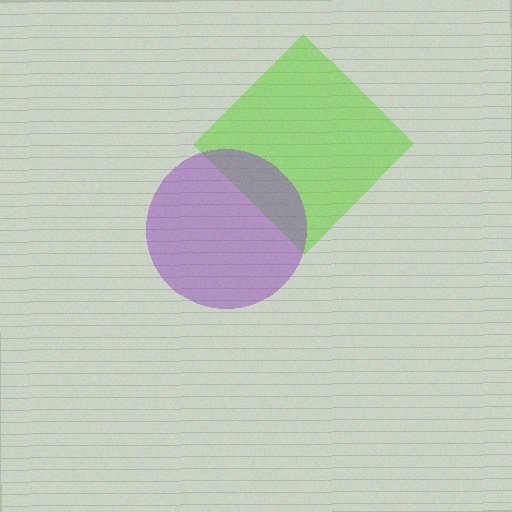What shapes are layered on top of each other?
The layered shapes are: a lime diamond, a purple circle.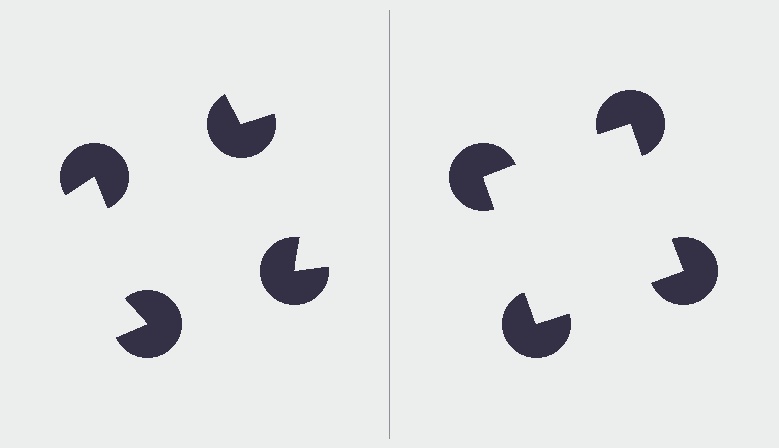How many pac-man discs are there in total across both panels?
8 — 4 on each side.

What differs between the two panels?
The pac-man discs are positioned identically on both sides; only the wedge orientations differ. On the right they align to a square; on the left they are misaligned.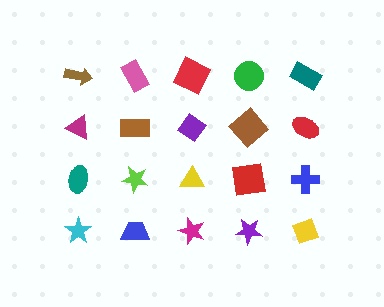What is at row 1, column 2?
A pink rectangle.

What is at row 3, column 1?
A teal ellipse.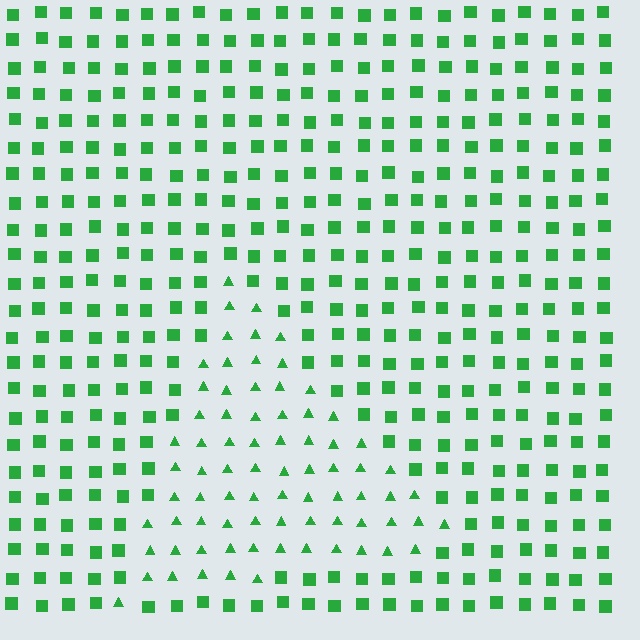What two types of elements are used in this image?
The image uses triangles inside the triangle region and squares outside it.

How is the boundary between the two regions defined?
The boundary is defined by a change in element shape: triangles inside vs. squares outside. All elements share the same color and spacing.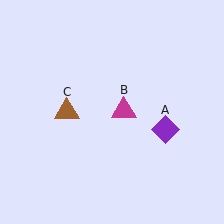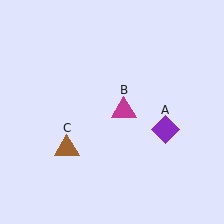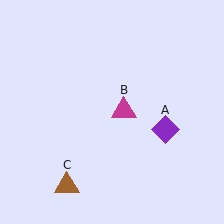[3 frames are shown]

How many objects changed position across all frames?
1 object changed position: brown triangle (object C).